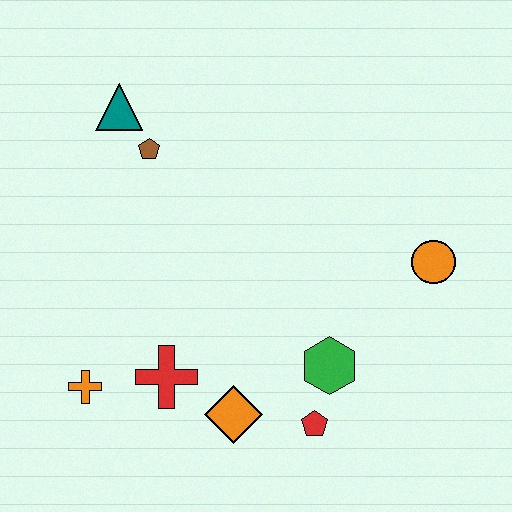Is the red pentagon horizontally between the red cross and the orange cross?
No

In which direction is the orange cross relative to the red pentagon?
The orange cross is to the left of the red pentagon.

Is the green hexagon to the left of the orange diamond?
No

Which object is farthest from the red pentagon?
The teal triangle is farthest from the red pentagon.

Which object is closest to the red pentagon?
The green hexagon is closest to the red pentagon.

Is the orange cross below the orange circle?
Yes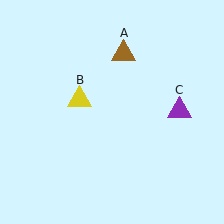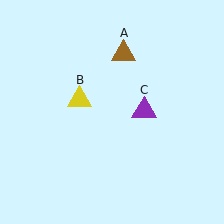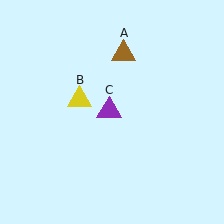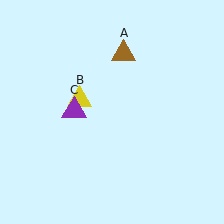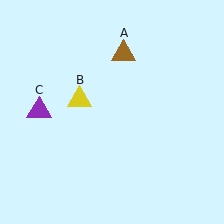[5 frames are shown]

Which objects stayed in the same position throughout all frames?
Brown triangle (object A) and yellow triangle (object B) remained stationary.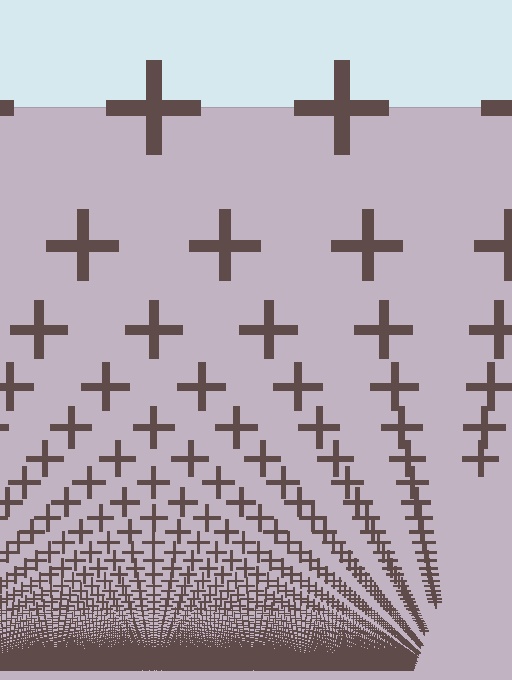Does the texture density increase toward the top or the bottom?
Density increases toward the bottom.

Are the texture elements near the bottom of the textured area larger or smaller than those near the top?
Smaller. The gradient is inverted — elements near the bottom are smaller and denser.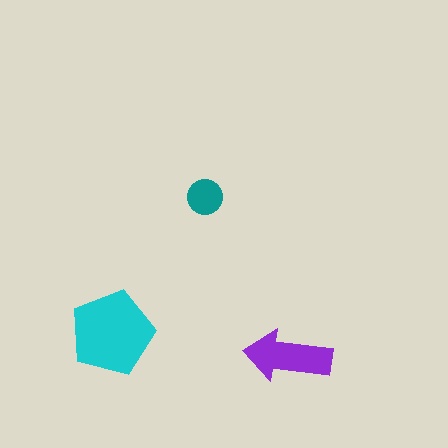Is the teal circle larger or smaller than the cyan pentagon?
Smaller.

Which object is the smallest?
The teal circle.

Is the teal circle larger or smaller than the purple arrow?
Smaller.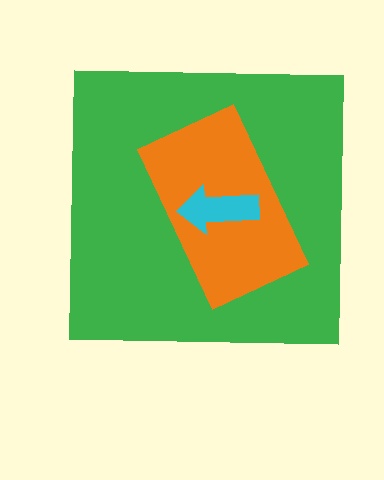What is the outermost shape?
The green square.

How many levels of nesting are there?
3.